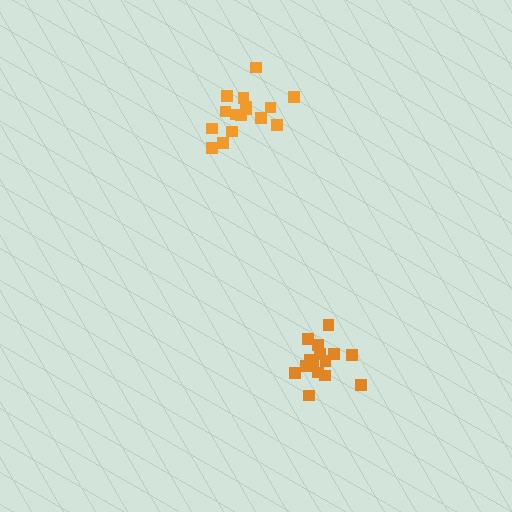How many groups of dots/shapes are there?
There are 2 groups.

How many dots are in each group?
Group 1: 15 dots, Group 2: 16 dots (31 total).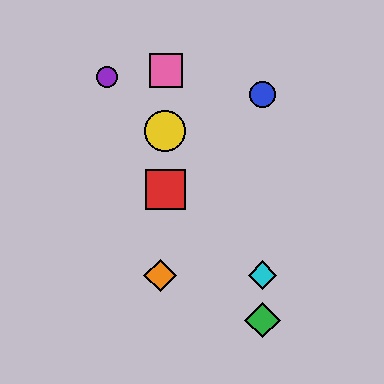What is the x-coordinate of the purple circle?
The purple circle is at x≈107.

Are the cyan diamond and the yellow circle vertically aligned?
No, the cyan diamond is at x≈263 and the yellow circle is at x≈165.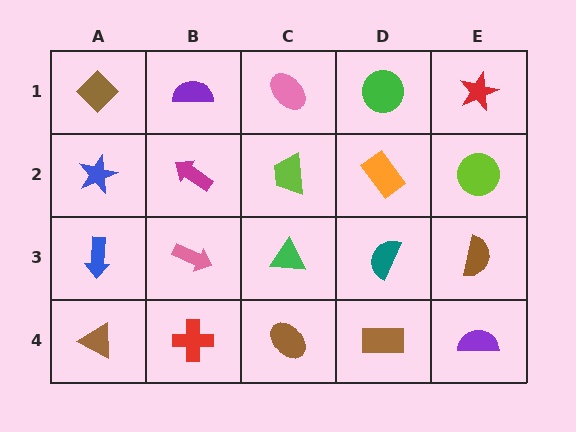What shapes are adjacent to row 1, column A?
A blue star (row 2, column A), a purple semicircle (row 1, column B).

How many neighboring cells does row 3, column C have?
4.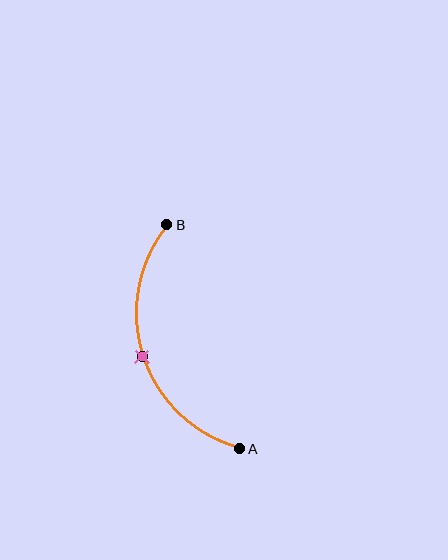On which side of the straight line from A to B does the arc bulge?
The arc bulges to the left of the straight line connecting A and B.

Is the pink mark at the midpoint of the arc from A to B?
Yes. The pink mark lies on the arc at equal arc-length from both A and B — it is the arc midpoint.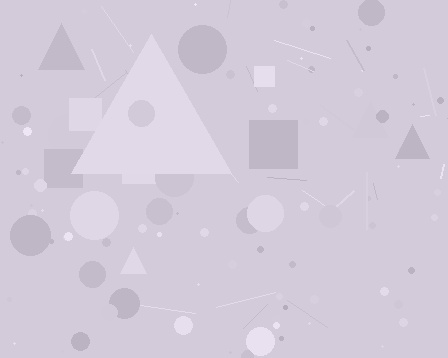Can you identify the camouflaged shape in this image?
The camouflaged shape is a triangle.